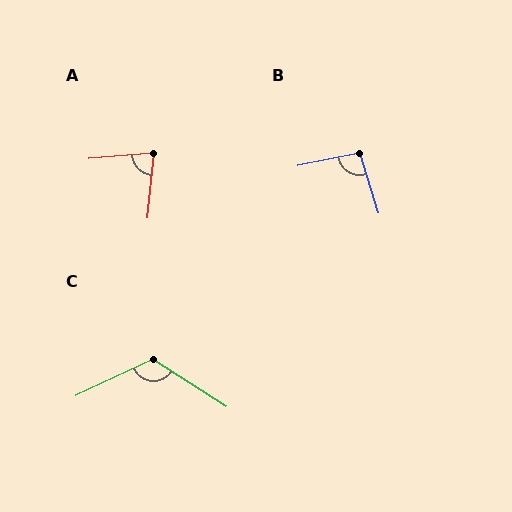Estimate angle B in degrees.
Approximately 96 degrees.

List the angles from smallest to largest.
A (79°), B (96°), C (122°).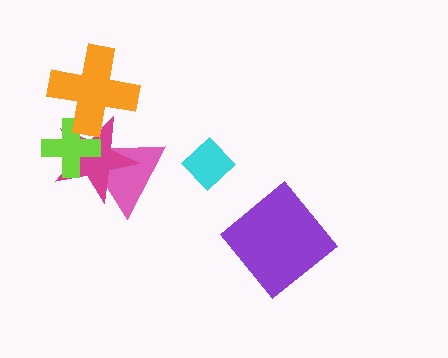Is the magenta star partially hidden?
Yes, it is partially covered by another shape.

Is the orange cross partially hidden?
No, no other shape covers it.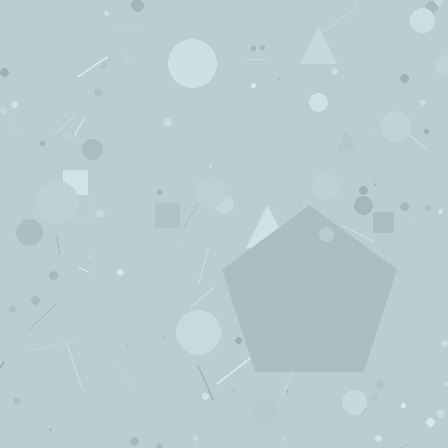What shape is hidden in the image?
A pentagon is hidden in the image.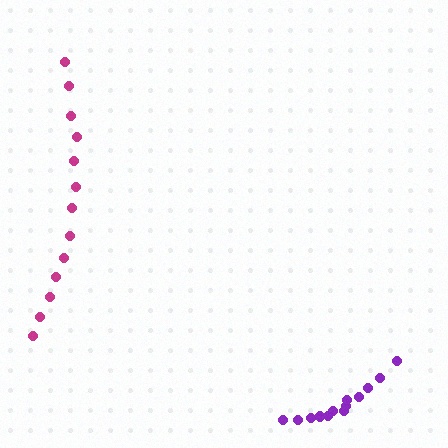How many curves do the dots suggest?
There are 2 distinct paths.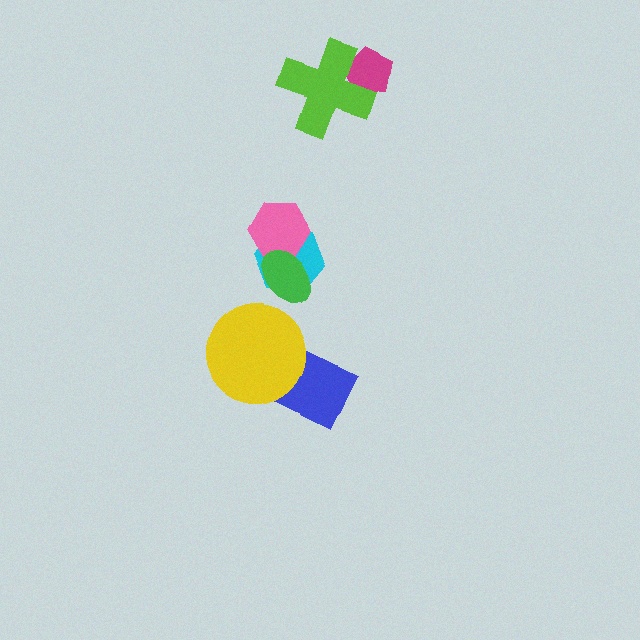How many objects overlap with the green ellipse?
2 objects overlap with the green ellipse.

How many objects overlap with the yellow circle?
1 object overlaps with the yellow circle.